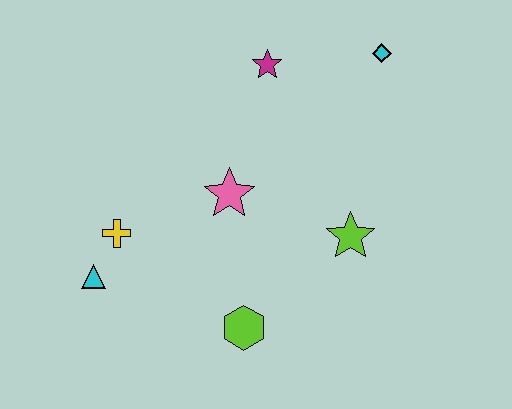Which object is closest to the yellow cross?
The cyan triangle is closest to the yellow cross.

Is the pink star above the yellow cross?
Yes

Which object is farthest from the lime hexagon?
The cyan diamond is farthest from the lime hexagon.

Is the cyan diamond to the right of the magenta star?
Yes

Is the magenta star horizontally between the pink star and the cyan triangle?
No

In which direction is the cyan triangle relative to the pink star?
The cyan triangle is to the left of the pink star.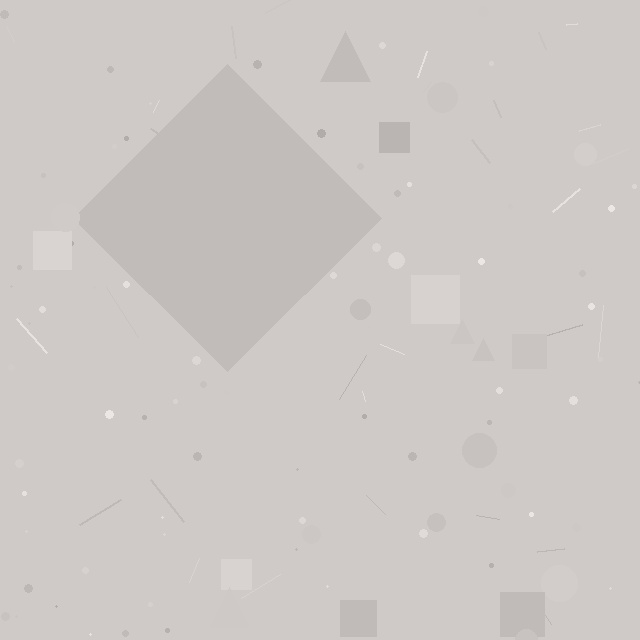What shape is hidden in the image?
A diamond is hidden in the image.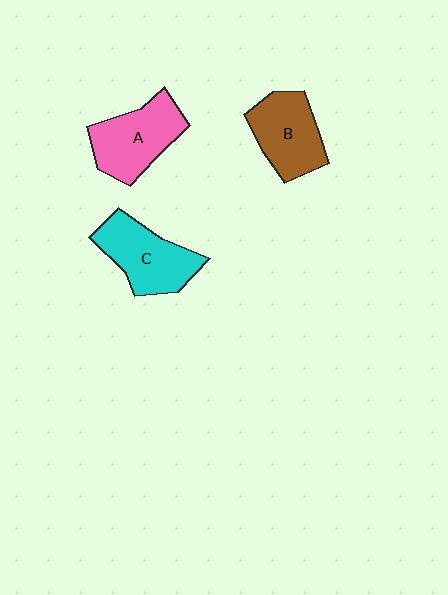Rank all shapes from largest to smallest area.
From largest to smallest: C (cyan), A (pink), B (brown).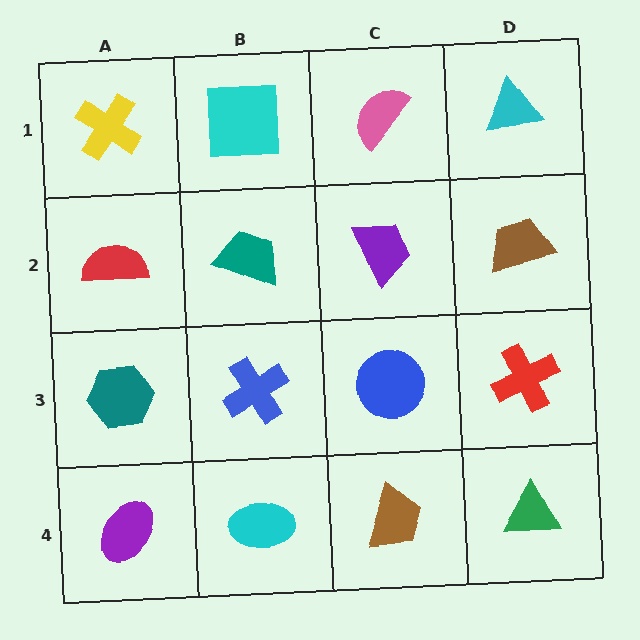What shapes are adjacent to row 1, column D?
A brown trapezoid (row 2, column D), a pink semicircle (row 1, column C).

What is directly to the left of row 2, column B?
A red semicircle.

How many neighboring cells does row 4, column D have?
2.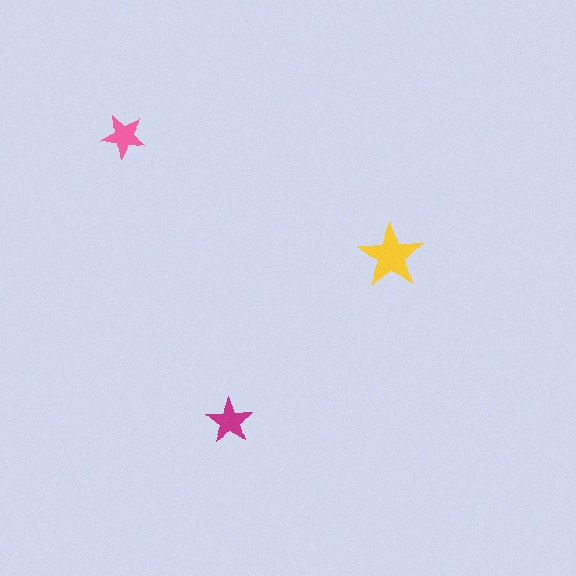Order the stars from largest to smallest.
the yellow one, the magenta one, the pink one.